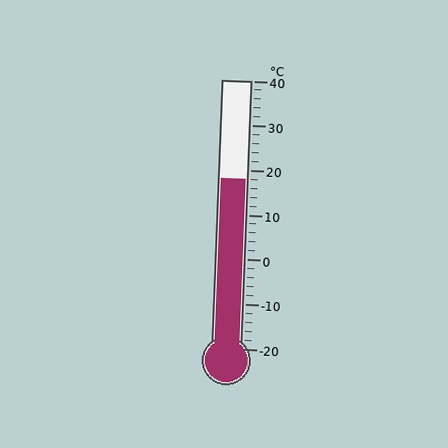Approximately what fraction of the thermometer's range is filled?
The thermometer is filled to approximately 65% of its range.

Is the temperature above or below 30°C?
The temperature is below 30°C.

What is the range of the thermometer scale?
The thermometer scale ranges from -20°C to 40°C.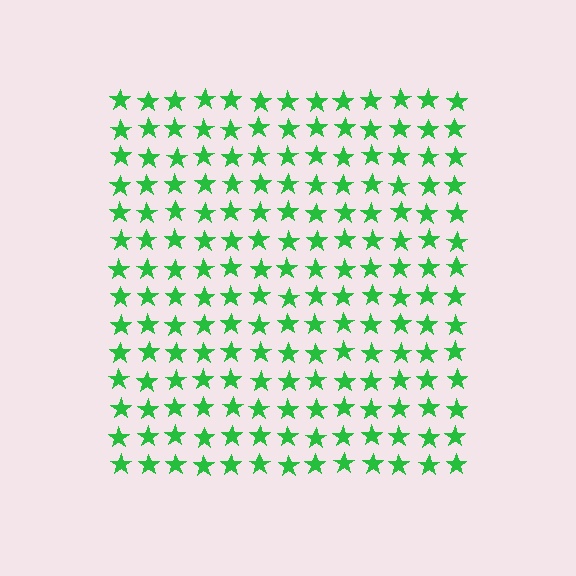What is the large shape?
The large shape is a square.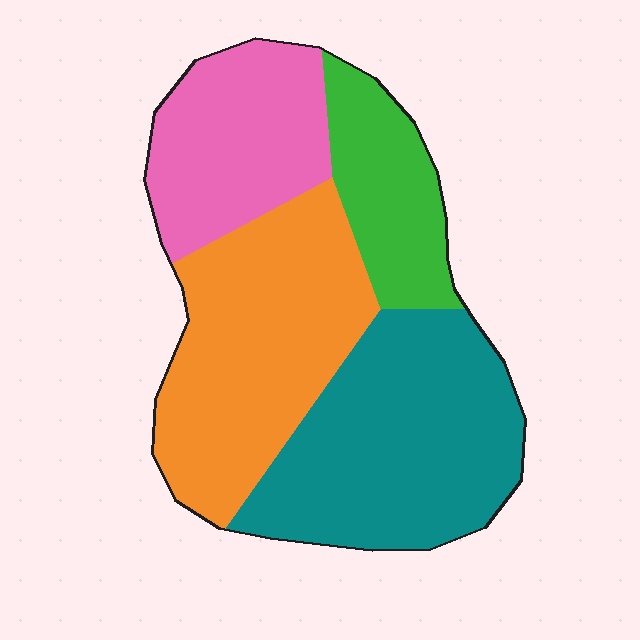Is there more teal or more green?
Teal.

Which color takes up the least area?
Green, at roughly 15%.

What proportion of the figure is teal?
Teal takes up about one third (1/3) of the figure.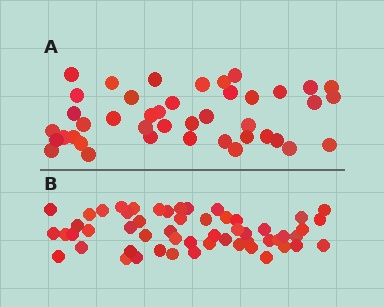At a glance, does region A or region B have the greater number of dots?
Region B (the bottom region) has more dots.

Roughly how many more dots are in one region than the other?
Region B has approximately 15 more dots than region A.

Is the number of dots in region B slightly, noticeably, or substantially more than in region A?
Region B has noticeably more, but not dramatically so. The ratio is roughly 1.3 to 1.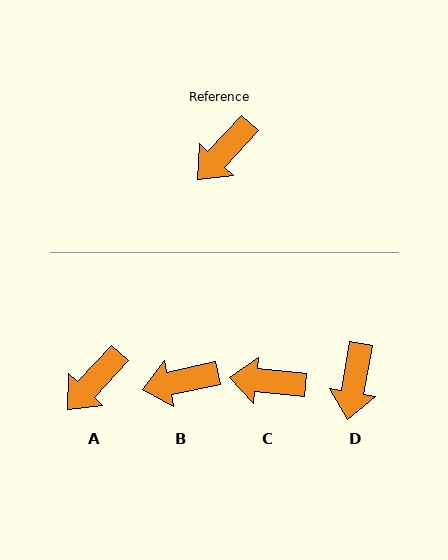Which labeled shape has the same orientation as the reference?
A.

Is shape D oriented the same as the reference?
No, it is off by about 33 degrees.